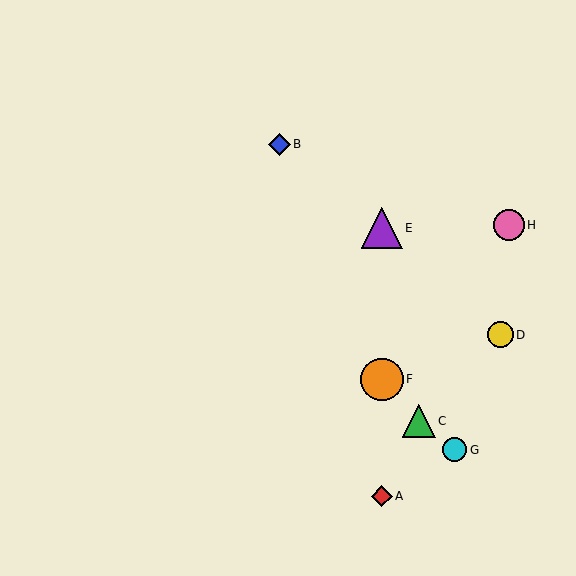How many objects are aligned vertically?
3 objects (A, E, F) are aligned vertically.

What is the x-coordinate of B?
Object B is at x≈279.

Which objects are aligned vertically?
Objects A, E, F are aligned vertically.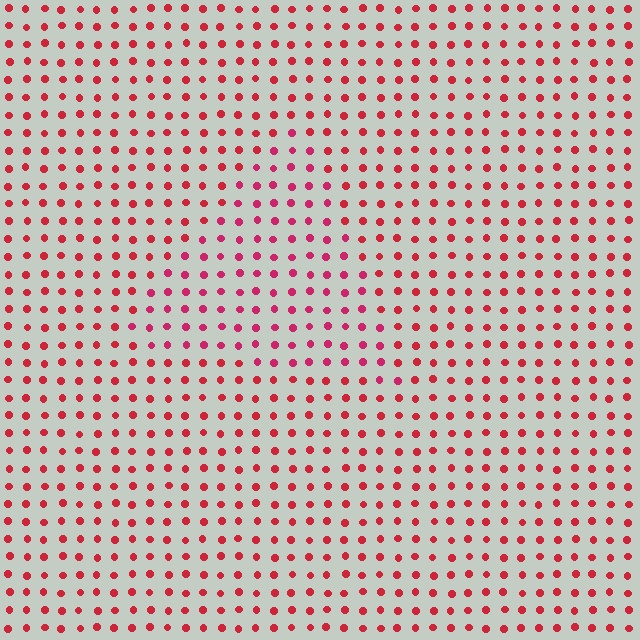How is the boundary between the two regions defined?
The boundary is defined purely by a slight shift in hue (about 18 degrees). Spacing, size, and orientation are identical on both sides.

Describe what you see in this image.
The image is filled with small red elements in a uniform arrangement. A triangle-shaped region is visible where the elements are tinted to a slightly different hue, forming a subtle color boundary.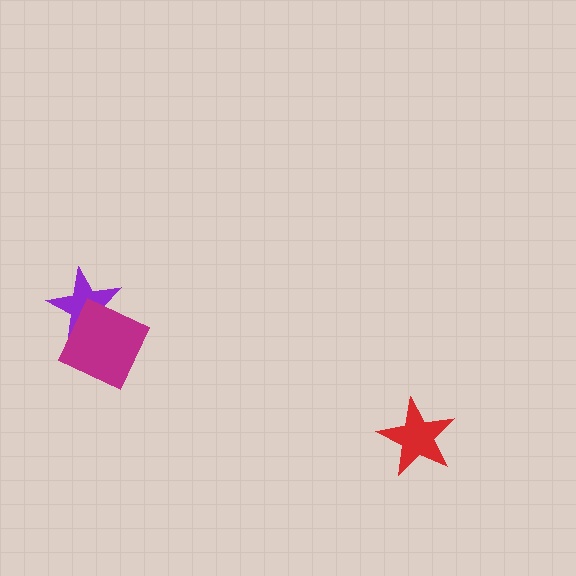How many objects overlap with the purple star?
1 object overlaps with the purple star.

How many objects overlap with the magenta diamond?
1 object overlaps with the magenta diamond.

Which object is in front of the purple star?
The magenta diamond is in front of the purple star.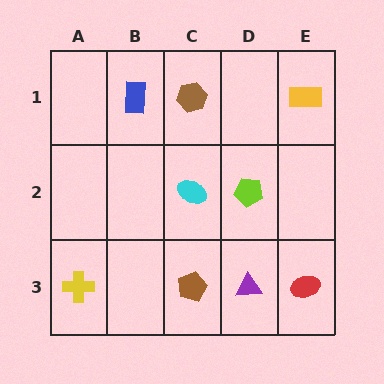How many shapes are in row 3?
4 shapes.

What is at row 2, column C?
A cyan ellipse.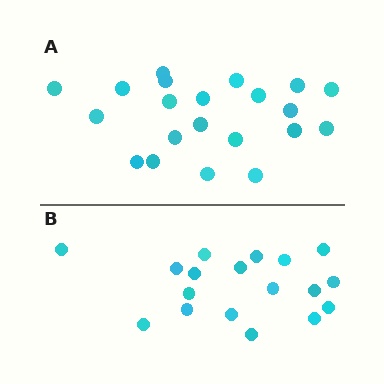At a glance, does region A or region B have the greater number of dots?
Region A (the top region) has more dots.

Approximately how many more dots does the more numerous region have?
Region A has just a few more — roughly 2 or 3 more dots than region B.